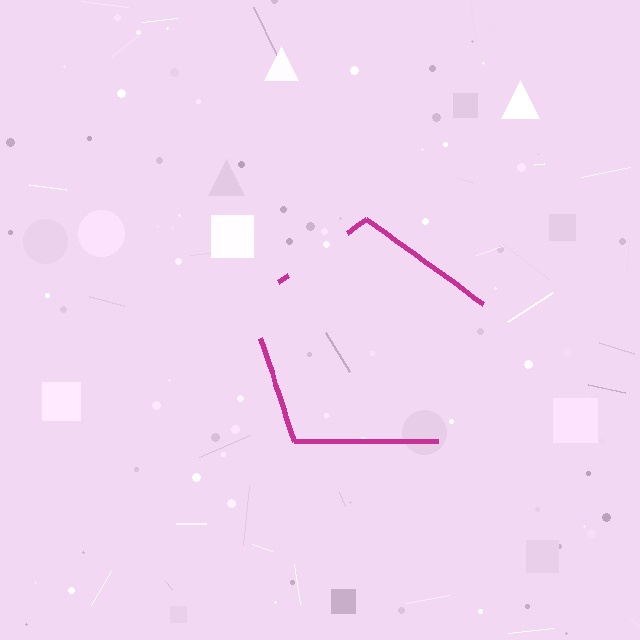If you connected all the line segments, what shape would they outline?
They would outline a pentagon.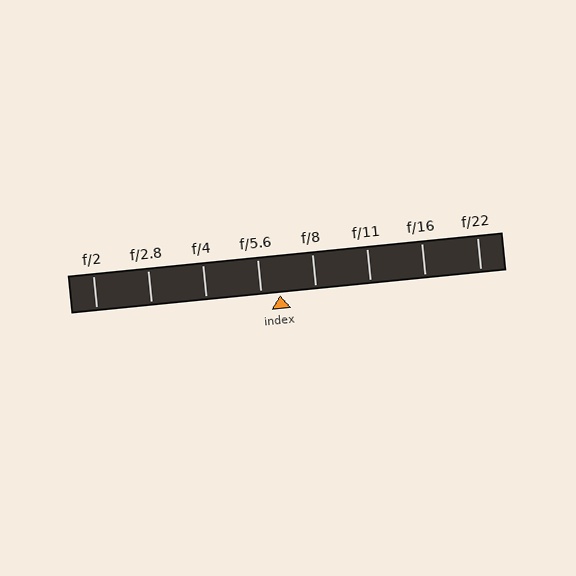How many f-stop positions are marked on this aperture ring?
There are 8 f-stop positions marked.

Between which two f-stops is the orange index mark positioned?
The index mark is between f/5.6 and f/8.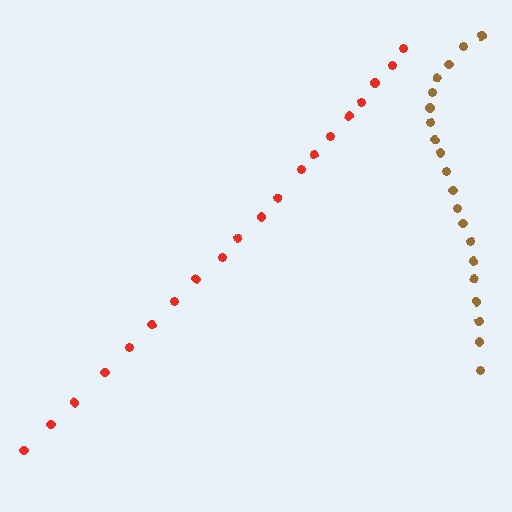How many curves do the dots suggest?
There are 2 distinct paths.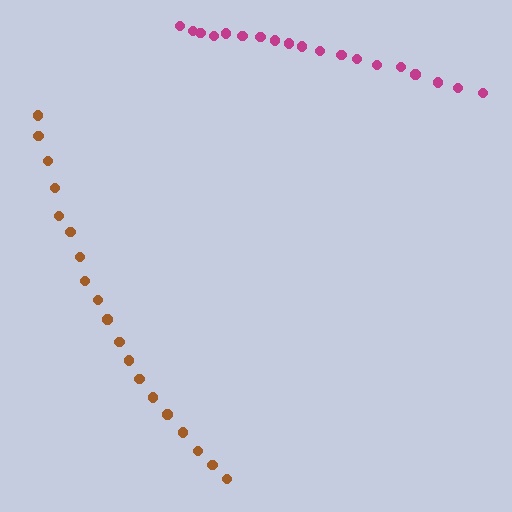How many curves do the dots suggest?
There are 2 distinct paths.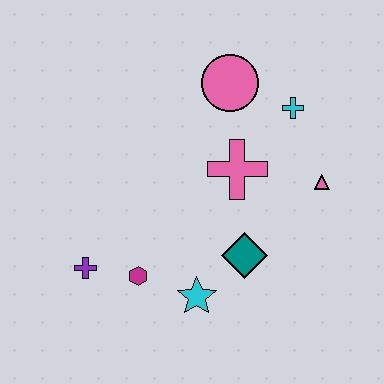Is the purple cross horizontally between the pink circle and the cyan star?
No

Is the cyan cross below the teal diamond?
No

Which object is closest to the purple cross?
The magenta hexagon is closest to the purple cross.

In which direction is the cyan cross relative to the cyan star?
The cyan cross is above the cyan star.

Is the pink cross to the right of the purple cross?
Yes